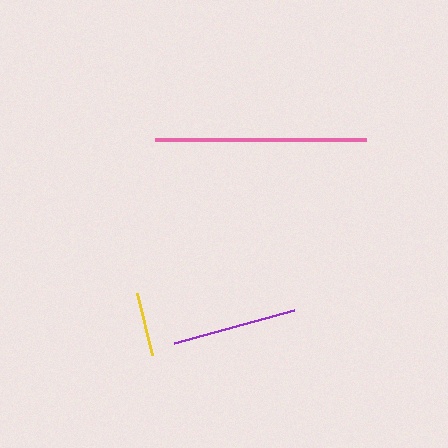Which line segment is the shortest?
The yellow line is the shortest at approximately 63 pixels.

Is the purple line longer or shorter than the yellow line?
The purple line is longer than the yellow line.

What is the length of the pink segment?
The pink segment is approximately 210 pixels long.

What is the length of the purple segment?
The purple segment is approximately 124 pixels long.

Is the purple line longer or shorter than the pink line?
The pink line is longer than the purple line.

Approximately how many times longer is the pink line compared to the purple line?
The pink line is approximately 1.7 times the length of the purple line.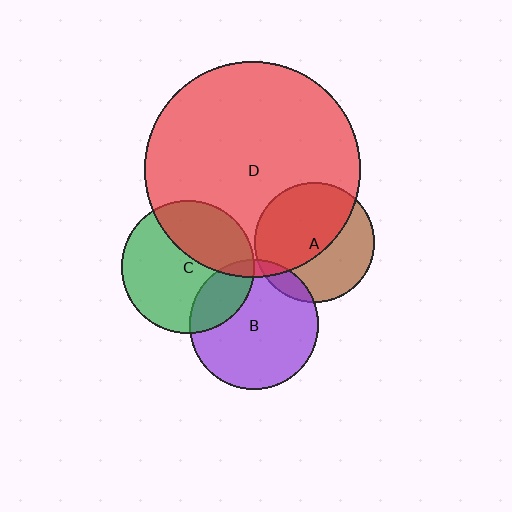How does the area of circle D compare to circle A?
Approximately 3.3 times.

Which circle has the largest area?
Circle D (red).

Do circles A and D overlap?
Yes.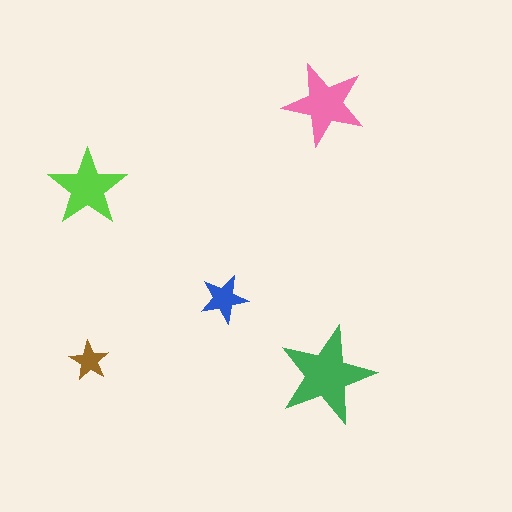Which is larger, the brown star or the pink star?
The pink one.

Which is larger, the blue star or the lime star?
The lime one.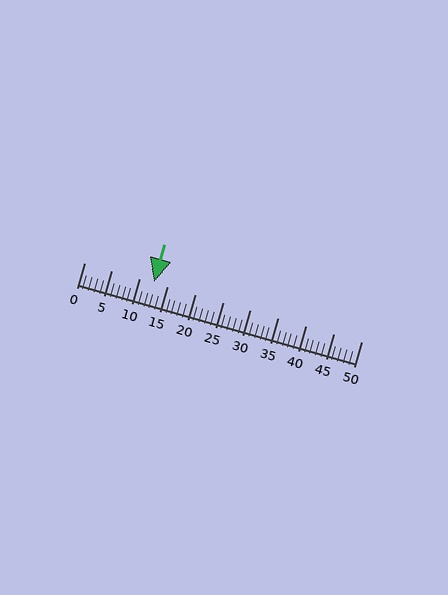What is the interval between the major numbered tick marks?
The major tick marks are spaced 5 units apart.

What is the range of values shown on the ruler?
The ruler shows values from 0 to 50.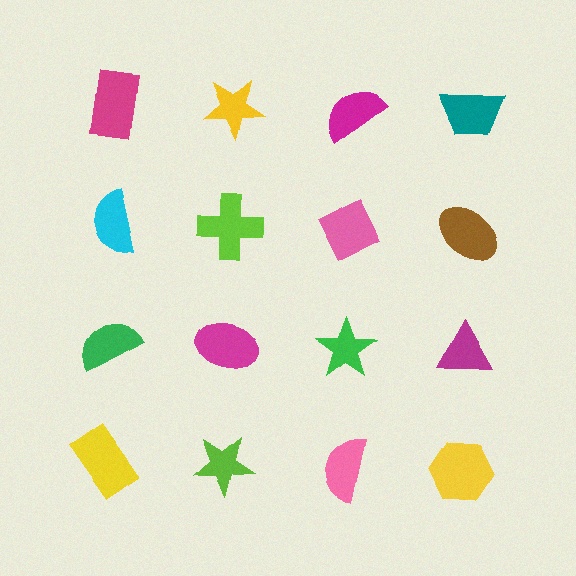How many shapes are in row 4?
4 shapes.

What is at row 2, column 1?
A cyan semicircle.